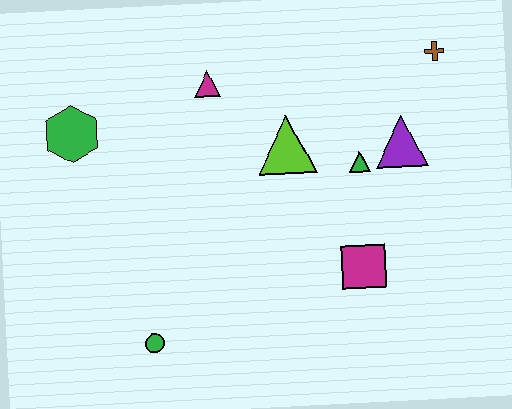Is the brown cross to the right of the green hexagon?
Yes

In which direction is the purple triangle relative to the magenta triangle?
The purple triangle is to the right of the magenta triangle.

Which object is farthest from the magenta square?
The green hexagon is farthest from the magenta square.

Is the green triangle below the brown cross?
Yes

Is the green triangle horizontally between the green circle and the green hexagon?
No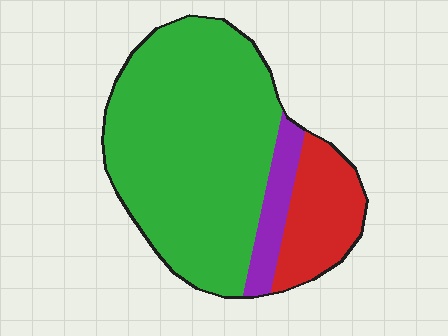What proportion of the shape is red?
Red covers around 20% of the shape.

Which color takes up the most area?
Green, at roughly 70%.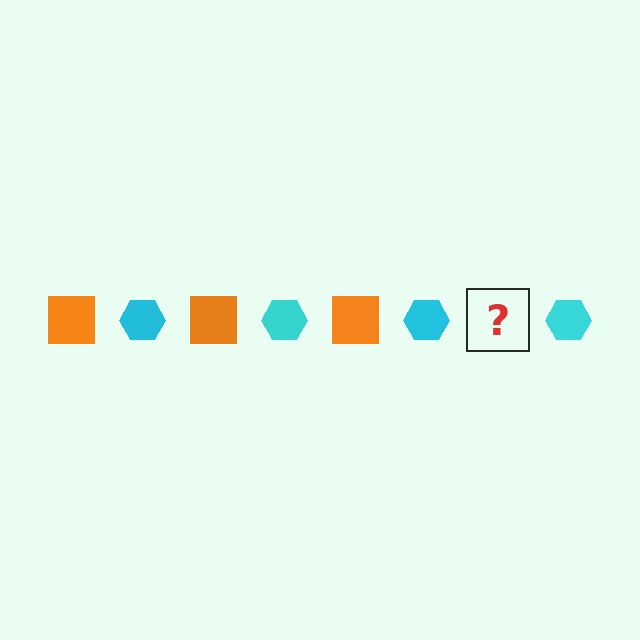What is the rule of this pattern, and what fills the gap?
The rule is that the pattern alternates between orange square and cyan hexagon. The gap should be filled with an orange square.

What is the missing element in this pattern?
The missing element is an orange square.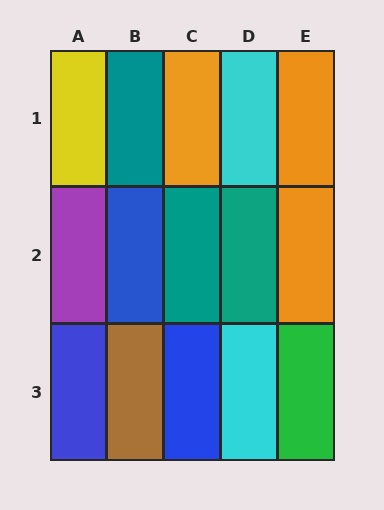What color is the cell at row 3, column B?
Brown.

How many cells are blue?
3 cells are blue.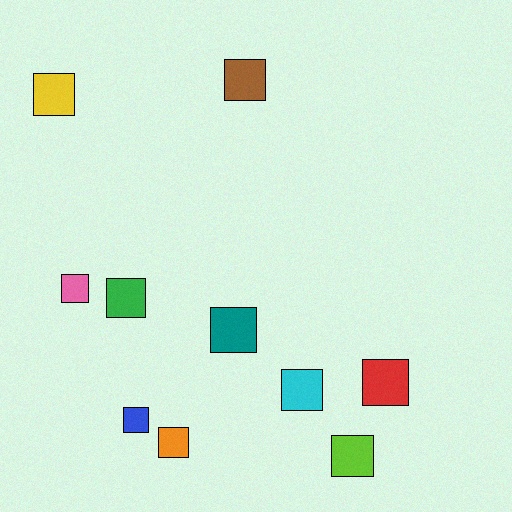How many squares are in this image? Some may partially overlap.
There are 10 squares.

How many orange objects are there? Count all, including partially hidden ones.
There is 1 orange object.